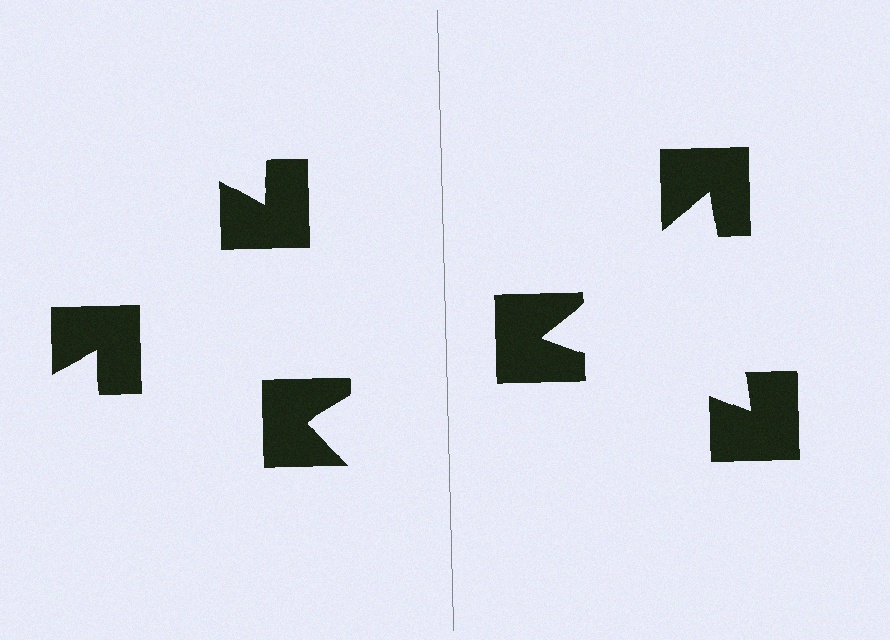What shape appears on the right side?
An illusory triangle.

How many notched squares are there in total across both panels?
6 — 3 on each side.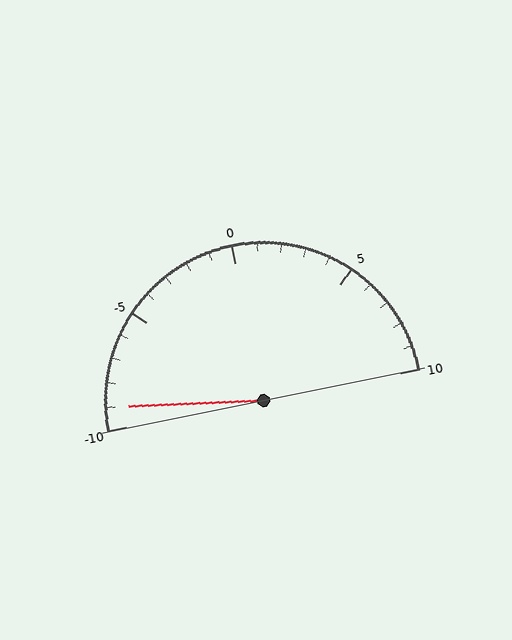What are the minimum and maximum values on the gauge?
The gauge ranges from -10 to 10.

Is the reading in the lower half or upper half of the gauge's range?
The reading is in the lower half of the range (-10 to 10).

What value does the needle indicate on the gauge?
The needle indicates approximately -9.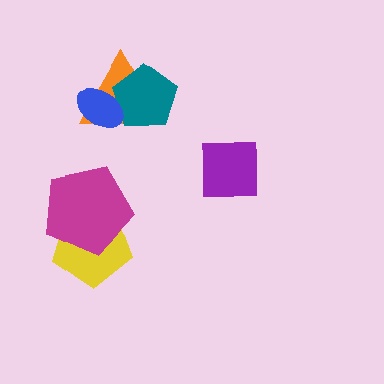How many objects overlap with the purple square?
0 objects overlap with the purple square.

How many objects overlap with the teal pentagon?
2 objects overlap with the teal pentagon.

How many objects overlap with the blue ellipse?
2 objects overlap with the blue ellipse.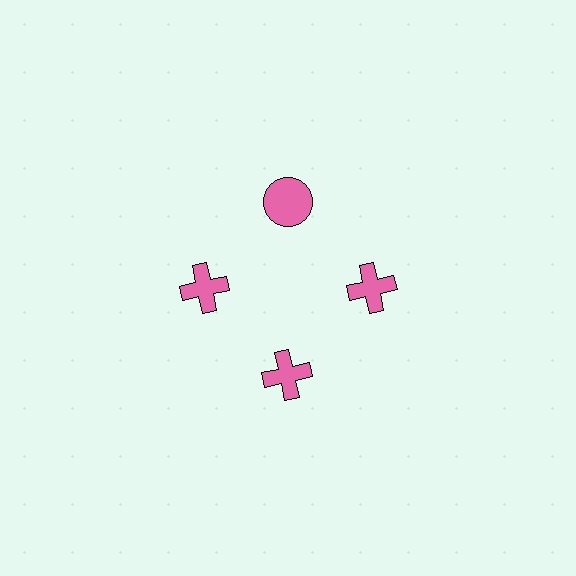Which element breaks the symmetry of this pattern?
The pink circle at roughly the 12 o'clock position breaks the symmetry. All other shapes are pink crosses.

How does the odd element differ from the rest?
It has a different shape: circle instead of cross.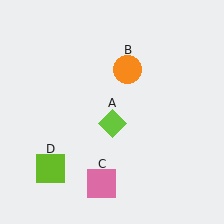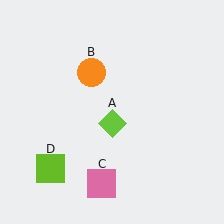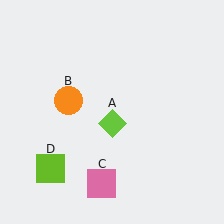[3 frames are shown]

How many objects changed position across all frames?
1 object changed position: orange circle (object B).